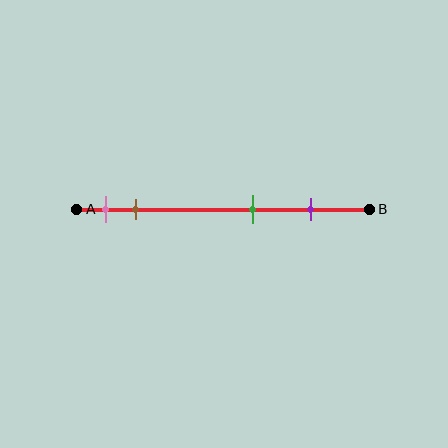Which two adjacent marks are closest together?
The pink and brown marks are the closest adjacent pair.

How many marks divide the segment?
There are 4 marks dividing the segment.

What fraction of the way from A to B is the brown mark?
The brown mark is approximately 20% (0.2) of the way from A to B.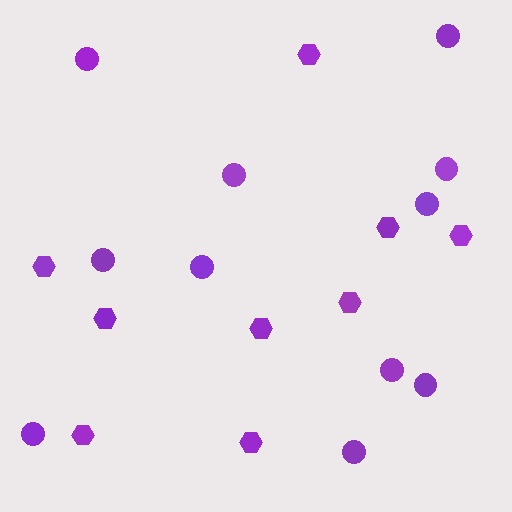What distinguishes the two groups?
There are 2 groups: one group of circles (11) and one group of hexagons (9).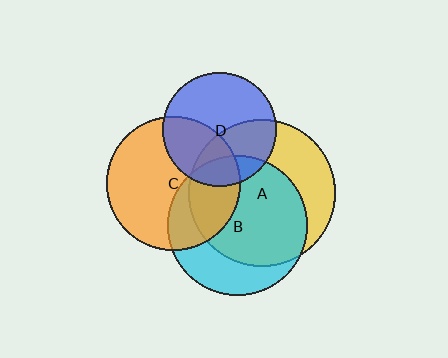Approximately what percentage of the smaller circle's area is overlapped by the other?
Approximately 40%.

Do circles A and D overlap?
Yes.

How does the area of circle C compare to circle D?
Approximately 1.4 times.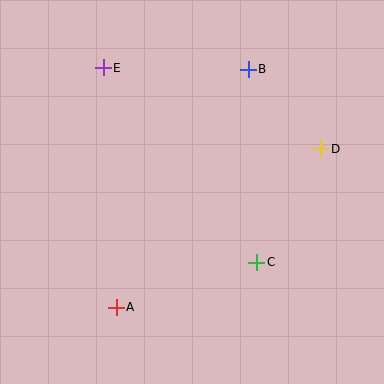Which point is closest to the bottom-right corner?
Point C is closest to the bottom-right corner.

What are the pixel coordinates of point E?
Point E is at (103, 68).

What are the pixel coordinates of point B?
Point B is at (248, 69).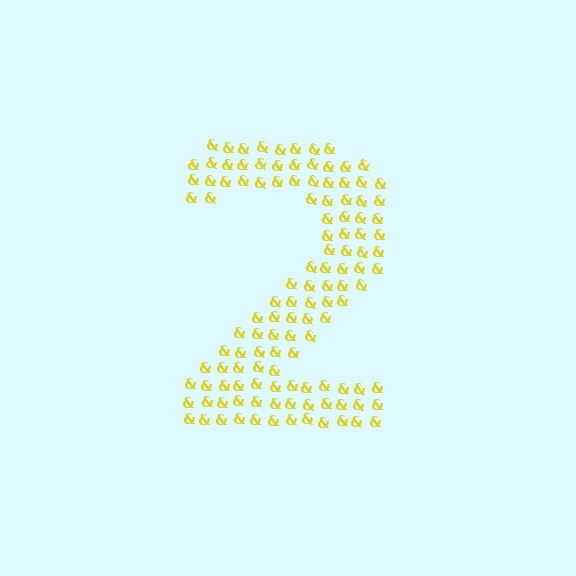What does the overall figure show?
The overall figure shows the digit 2.